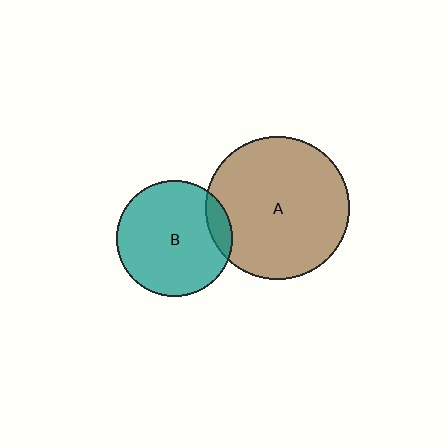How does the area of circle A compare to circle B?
Approximately 1.6 times.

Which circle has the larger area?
Circle A (brown).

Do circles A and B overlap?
Yes.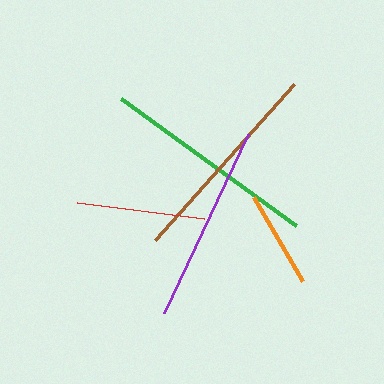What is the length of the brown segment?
The brown segment is approximately 209 pixels long.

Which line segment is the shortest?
The orange line is the shortest at approximately 97 pixels.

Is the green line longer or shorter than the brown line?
The green line is longer than the brown line.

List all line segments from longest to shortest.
From longest to shortest: green, brown, purple, red, orange.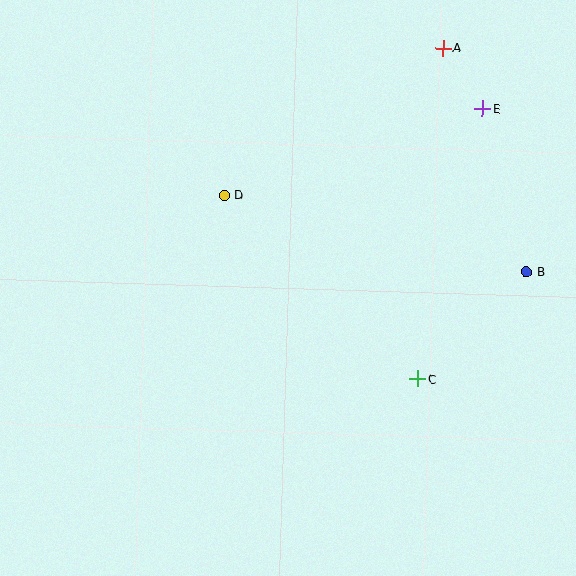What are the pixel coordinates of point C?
Point C is at (418, 379).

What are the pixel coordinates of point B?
Point B is at (527, 271).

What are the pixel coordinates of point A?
Point A is at (443, 48).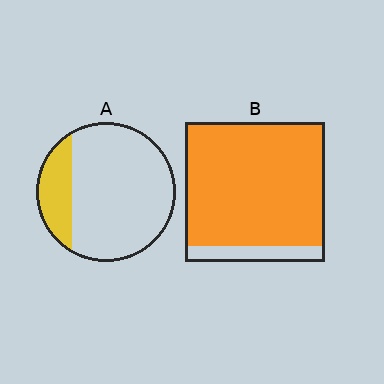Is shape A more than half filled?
No.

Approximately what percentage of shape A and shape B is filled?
A is approximately 20% and B is approximately 90%.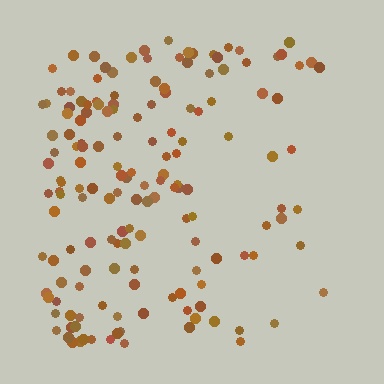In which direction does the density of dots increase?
From right to left, with the left side densest.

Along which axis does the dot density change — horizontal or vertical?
Horizontal.